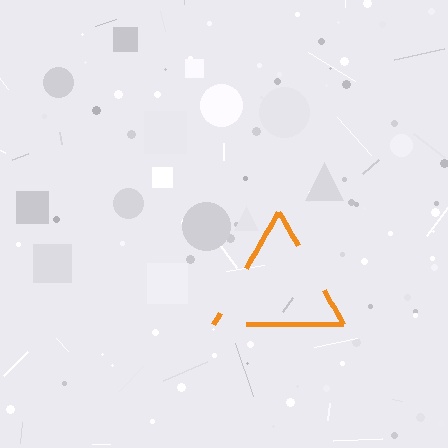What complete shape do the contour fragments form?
The contour fragments form a triangle.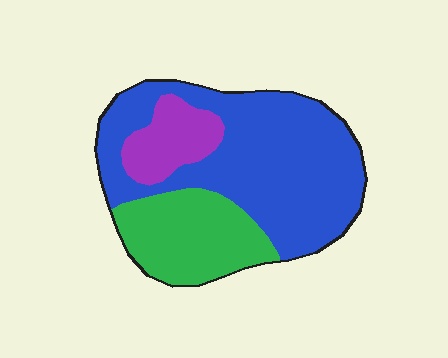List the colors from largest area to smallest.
From largest to smallest: blue, green, purple.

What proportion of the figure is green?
Green covers around 25% of the figure.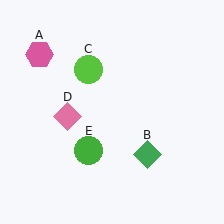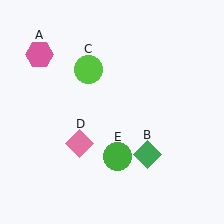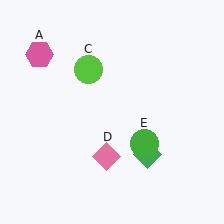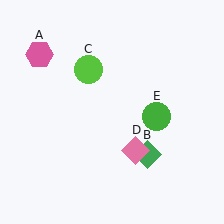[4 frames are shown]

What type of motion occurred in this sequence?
The pink diamond (object D), green circle (object E) rotated counterclockwise around the center of the scene.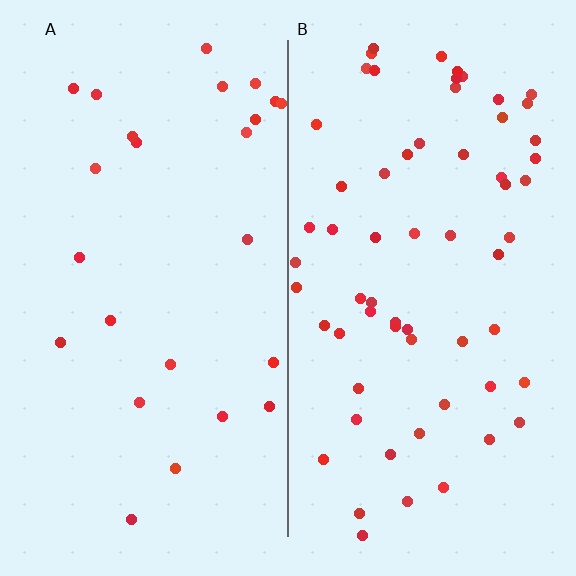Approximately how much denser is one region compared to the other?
Approximately 2.5× — region B over region A.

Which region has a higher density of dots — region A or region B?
B (the right).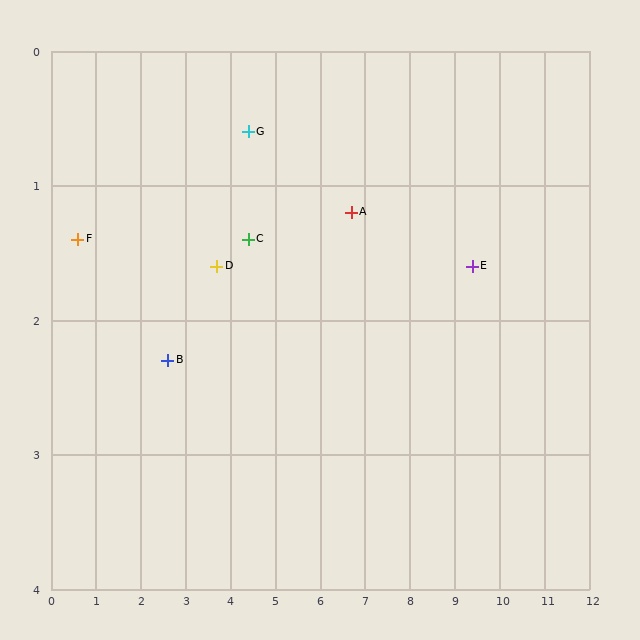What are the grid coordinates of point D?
Point D is at approximately (3.7, 1.6).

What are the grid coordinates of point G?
Point G is at approximately (4.4, 0.6).